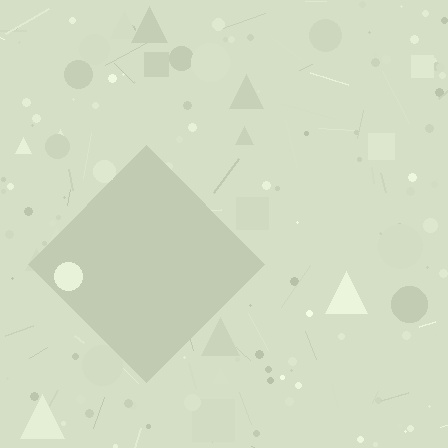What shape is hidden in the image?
A diamond is hidden in the image.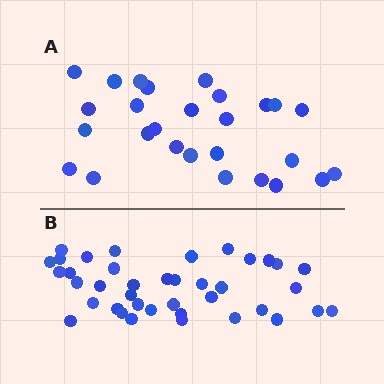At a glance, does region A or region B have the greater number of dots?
Region B (the bottom region) has more dots.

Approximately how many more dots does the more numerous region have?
Region B has roughly 12 or so more dots than region A.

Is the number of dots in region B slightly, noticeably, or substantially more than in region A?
Region B has noticeably more, but not dramatically so. The ratio is roughly 1.4 to 1.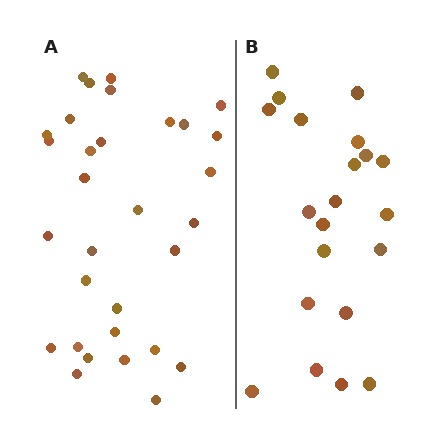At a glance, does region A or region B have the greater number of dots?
Region A (the left region) has more dots.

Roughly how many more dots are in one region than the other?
Region A has roughly 10 or so more dots than region B.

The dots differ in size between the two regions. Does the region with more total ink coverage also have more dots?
No. Region B has more total ink coverage because its dots are larger, but region A actually contains more individual dots. Total area can be misleading — the number of items is what matters here.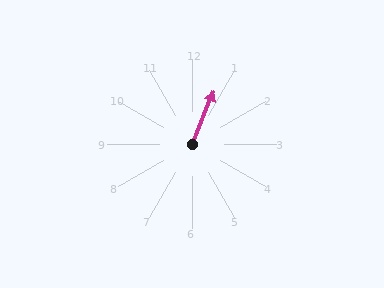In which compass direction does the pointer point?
North.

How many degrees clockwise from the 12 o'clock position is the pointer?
Approximately 22 degrees.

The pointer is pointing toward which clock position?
Roughly 1 o'clock.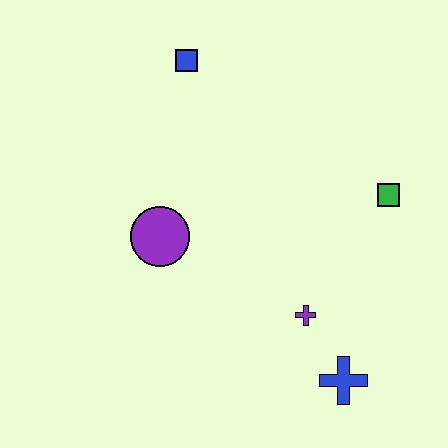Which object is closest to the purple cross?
The blue cross is closest to the purple cross.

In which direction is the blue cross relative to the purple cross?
The blue cross is below the purple cross.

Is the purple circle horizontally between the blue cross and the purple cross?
No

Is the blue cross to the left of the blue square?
No